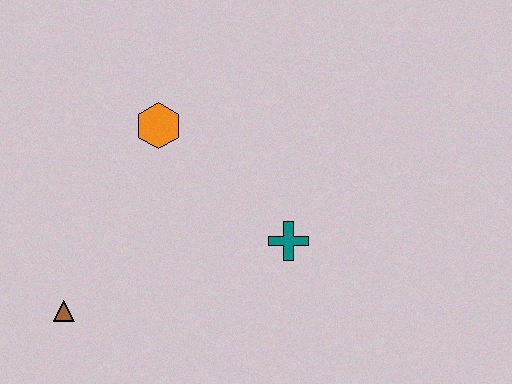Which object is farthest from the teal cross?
The brown triangle is farthest from the teal cross.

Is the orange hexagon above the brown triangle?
Yes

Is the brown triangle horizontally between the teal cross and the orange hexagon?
No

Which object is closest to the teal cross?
The orange hexagon is closest to the teal cross.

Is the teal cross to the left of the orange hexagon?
No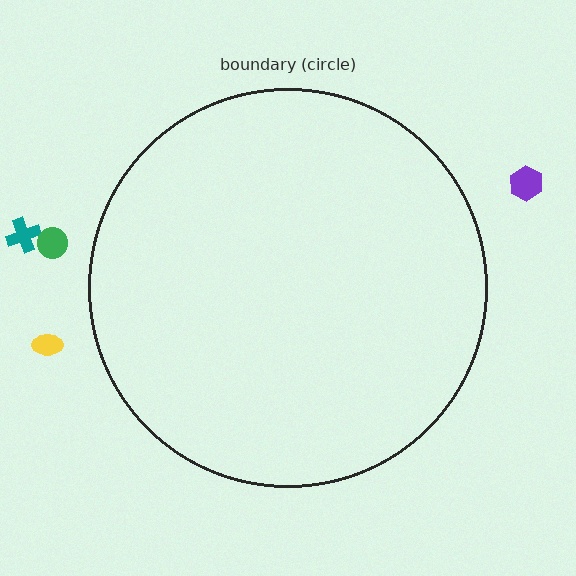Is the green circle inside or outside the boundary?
Outside.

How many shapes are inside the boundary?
0 inside, 4 outside.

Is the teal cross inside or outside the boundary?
Outside.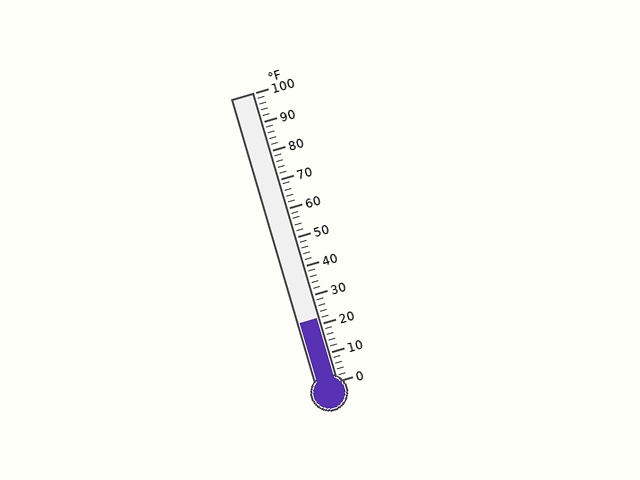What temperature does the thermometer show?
The thermometer shows approximately 22°F.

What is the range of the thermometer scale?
The thermometer scale ranges from 0°F to 100°F.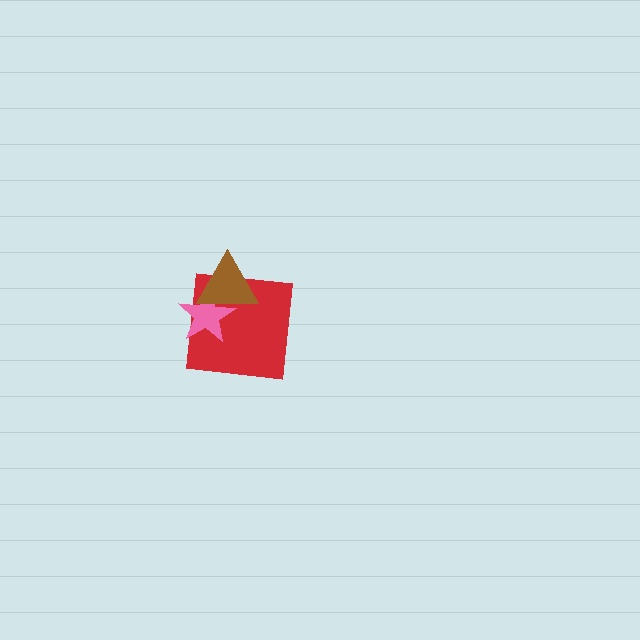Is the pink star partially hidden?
Yes, it is partially covered by another shape.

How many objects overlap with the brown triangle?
2 objects overlap with the brown triangle.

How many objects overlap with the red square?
2 objects overlap with the red square.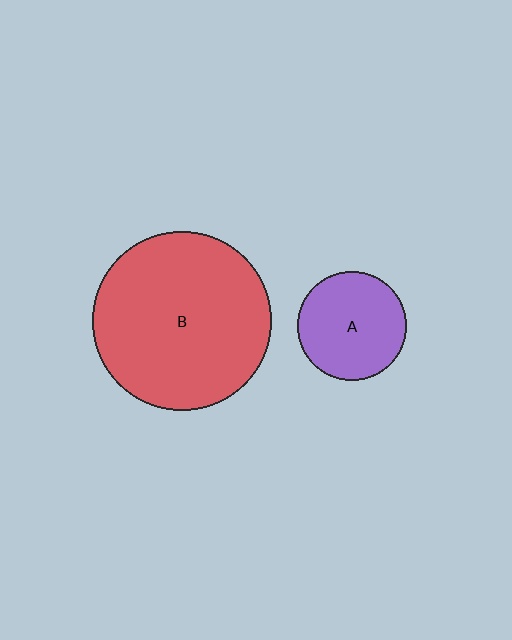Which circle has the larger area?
Circle B (red).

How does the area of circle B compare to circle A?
Approximately 2.7 times.